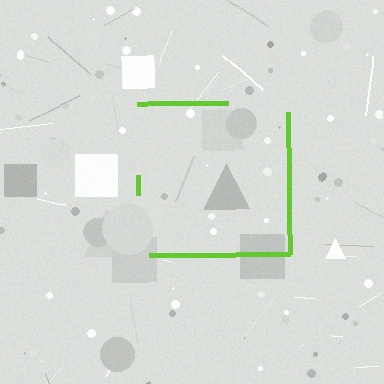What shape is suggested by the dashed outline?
The dashed outline suggests a square.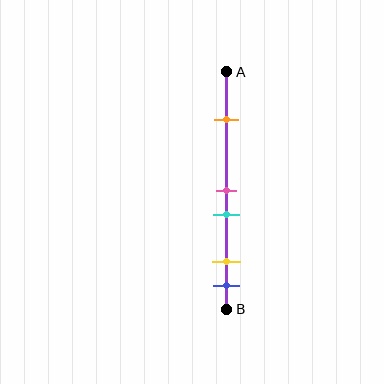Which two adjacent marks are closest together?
The pink and cyan marks are the closest adjacent pair.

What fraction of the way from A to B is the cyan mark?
The cyan mark is approximately 60% (0.6) of the way from A to B.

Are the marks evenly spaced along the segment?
No, the marks are not evenly spaced.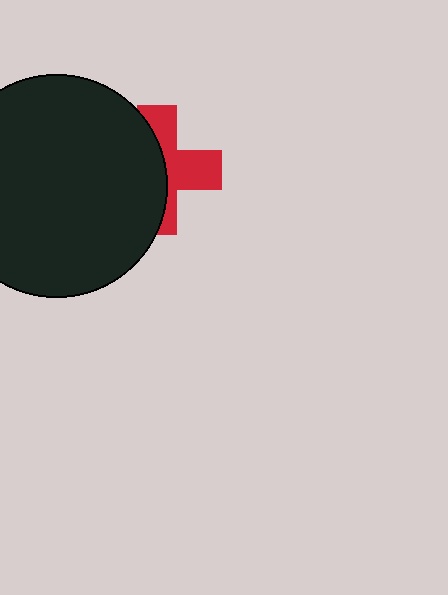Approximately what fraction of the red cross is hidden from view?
Roughly 54% of the red cross is hidden behind the black circle.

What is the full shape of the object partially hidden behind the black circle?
The partially hidden object is a red cross.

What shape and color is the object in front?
The object in front is a black circle.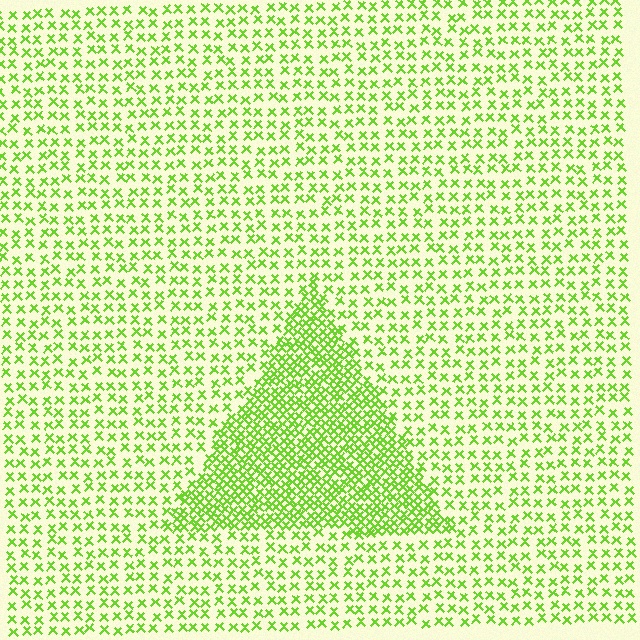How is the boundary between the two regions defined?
The boundary is defined by a change in element density (approximately 2.4x ratio). All elements are the same color, size, and shape.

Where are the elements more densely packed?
The elements are more densely packed inside the triangle boundary.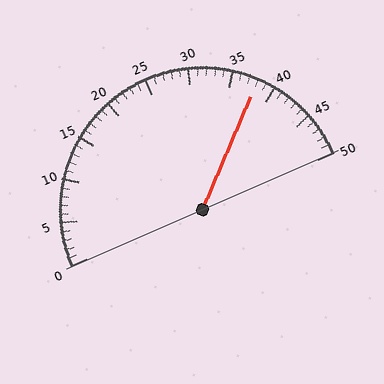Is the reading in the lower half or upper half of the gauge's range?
The reading is in the upper half of the range (0 to 50).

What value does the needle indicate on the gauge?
The needle indicates approximately 38.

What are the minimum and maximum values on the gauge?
The gauge ranges from 0 to 50.